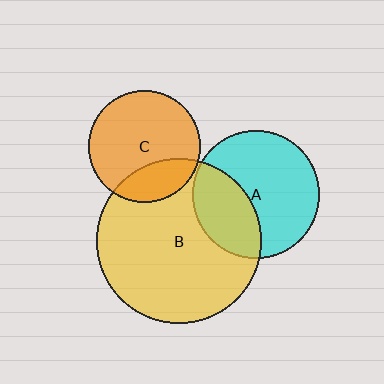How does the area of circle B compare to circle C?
Approximately 2.2 times.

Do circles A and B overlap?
Yes.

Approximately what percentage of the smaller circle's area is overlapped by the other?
Approximately 35%.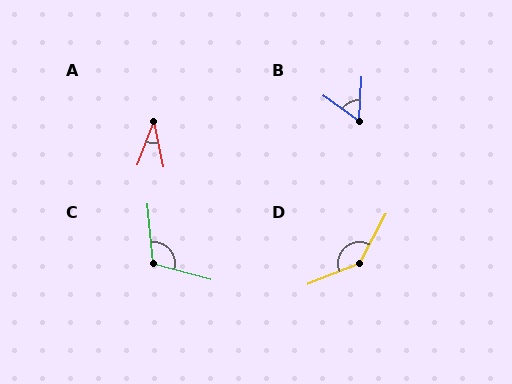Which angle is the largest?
D, at approximately 140 degrees.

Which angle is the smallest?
A, at approximately 33 degrees.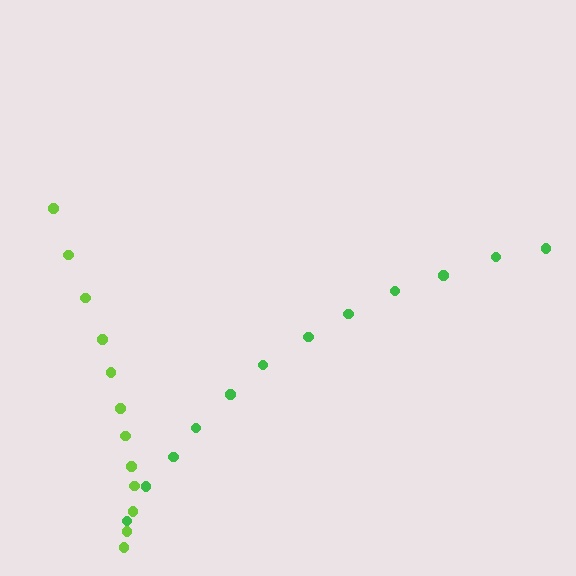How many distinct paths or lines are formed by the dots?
There are 2 distinct paths.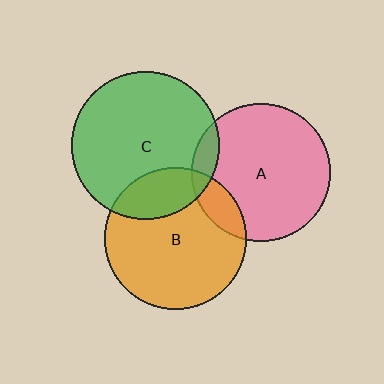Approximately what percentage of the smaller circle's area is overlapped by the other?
Approximately 15%.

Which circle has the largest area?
Circle C (green).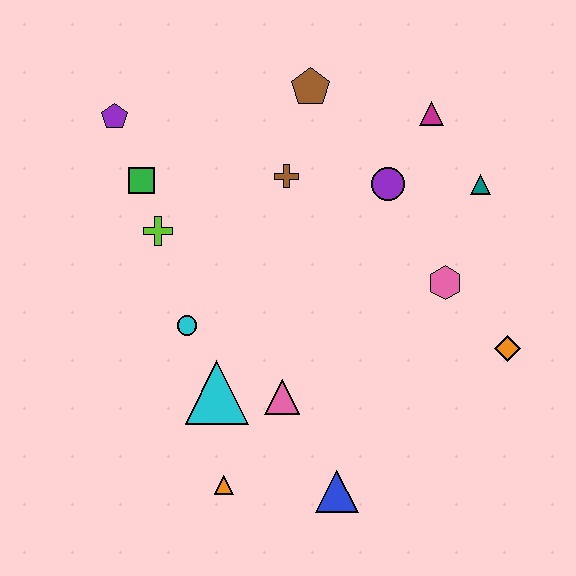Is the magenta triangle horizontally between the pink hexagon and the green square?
Yes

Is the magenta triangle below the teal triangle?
No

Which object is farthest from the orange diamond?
The purple pentagon is farthest from the orange diamond.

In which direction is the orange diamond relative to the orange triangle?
The orange diamond is to the right of the orange triangle.